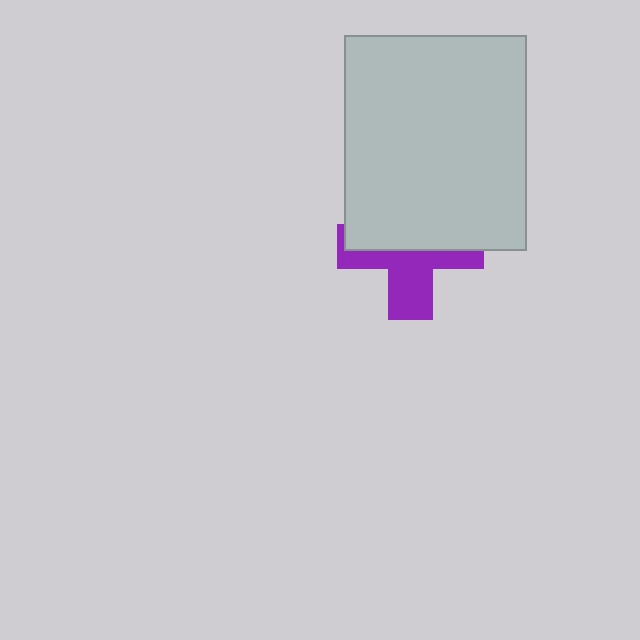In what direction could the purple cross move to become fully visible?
The purple cross could move down. That would shift it out from behind the light gray rectangle entirely.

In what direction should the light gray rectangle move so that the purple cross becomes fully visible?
The light gray rectangle should move up. That is the shortest direction to clear the overlap and leave the purple cross fully visible.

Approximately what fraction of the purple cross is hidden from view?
Roughly 55% of the purple cross is hidden behind the light gray rectangle.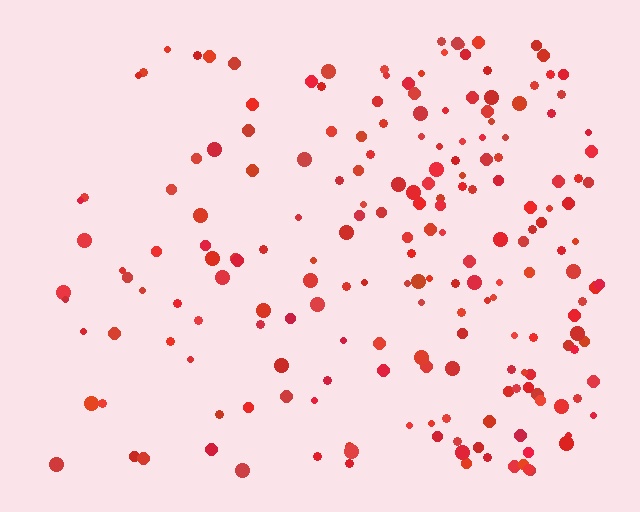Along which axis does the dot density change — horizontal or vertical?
Horizontal.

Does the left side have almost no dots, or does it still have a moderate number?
Still a moderate number, just noticeably fewer than the right.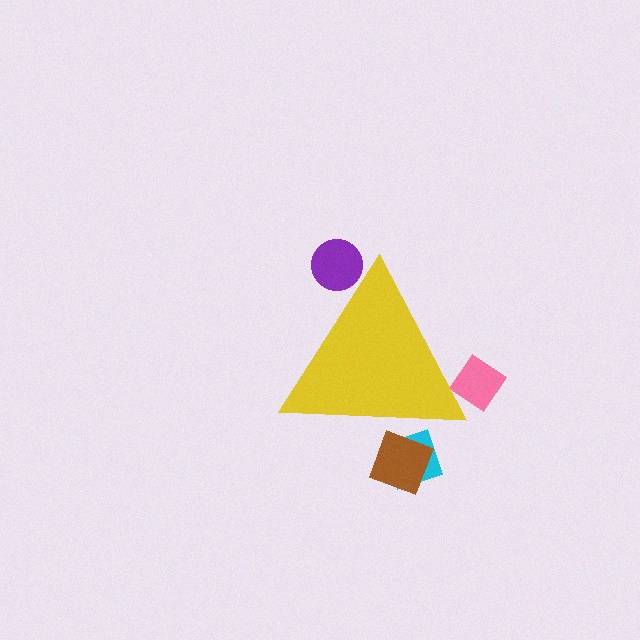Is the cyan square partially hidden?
Yes, the cyan square is partially hidden behind the yellow triangle.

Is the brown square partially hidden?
Yes, the brown square is partially hidden behind the yellow triangle.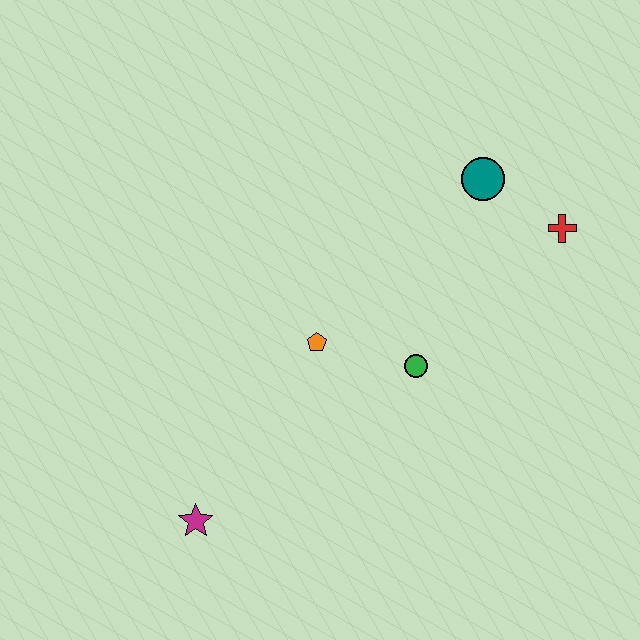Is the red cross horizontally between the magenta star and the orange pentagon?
No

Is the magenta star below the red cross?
Yes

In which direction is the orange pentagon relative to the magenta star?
The orange pentagon is above the magenta star.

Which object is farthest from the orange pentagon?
The red cross is farthest from the orange pentagon.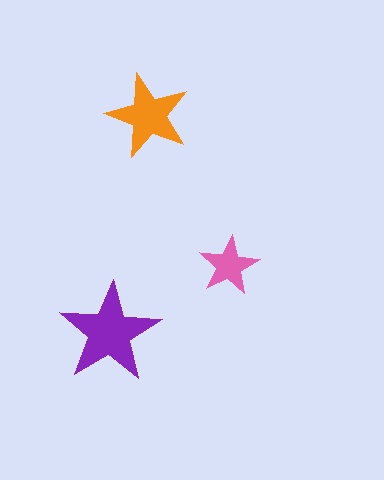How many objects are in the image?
There are 3 objects in the image.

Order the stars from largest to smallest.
the purple one, the orange one, the pink one.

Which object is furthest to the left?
The purple star is leftmost.